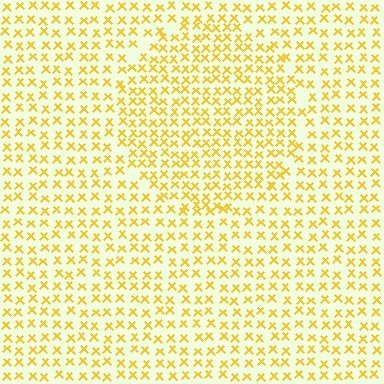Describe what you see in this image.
The image contains small yellow elements arranged at two different densities. A circle-shaped region is visible where the elements are more densely packed than the surrounding area.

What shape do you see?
I see a circle.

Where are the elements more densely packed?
The elements are more densely packed inside the circle boundary.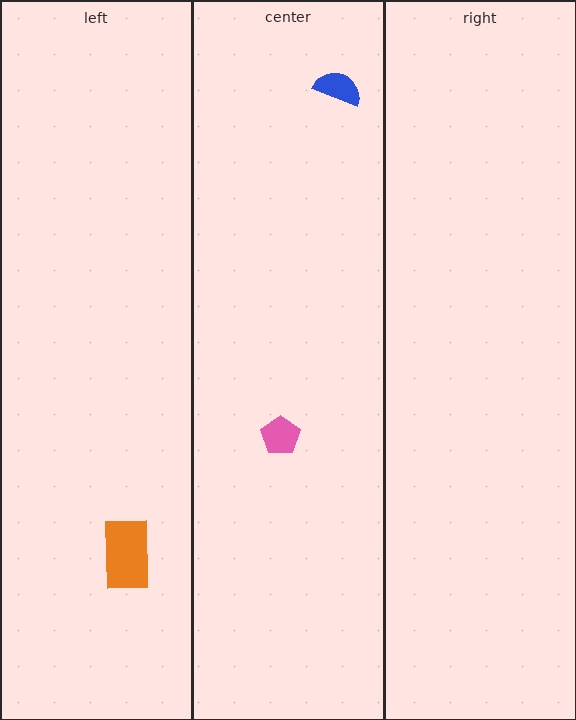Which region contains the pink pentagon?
The center region.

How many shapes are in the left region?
1.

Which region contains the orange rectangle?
The left region.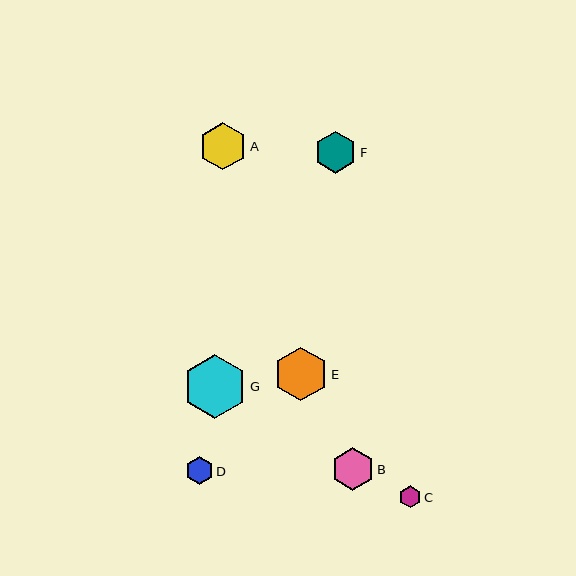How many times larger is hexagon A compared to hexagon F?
Hexagon A is approximately 1.1 times the size of hexagon F.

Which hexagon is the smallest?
Hexagon C is the smallest with a size of approximately 22 pixels.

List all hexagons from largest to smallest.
From largest to smallest: G, E, A, B, F, D, C.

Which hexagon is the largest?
Hexagon G is the largest with a size of approximately 64 pixels.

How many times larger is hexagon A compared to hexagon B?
Hexagon A is approximately 1.1 times the size of hexagon B.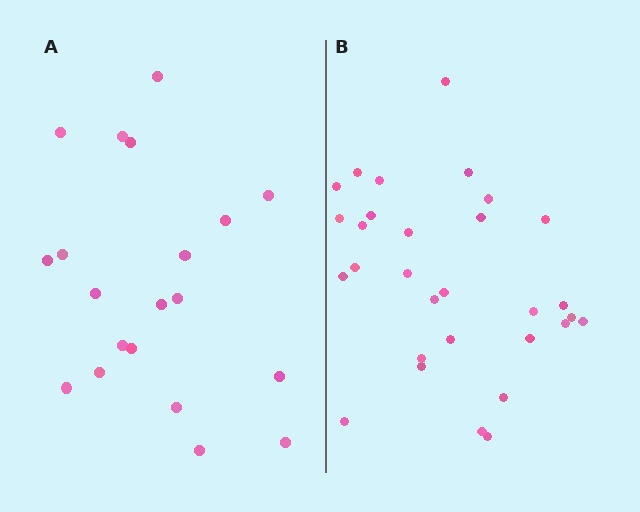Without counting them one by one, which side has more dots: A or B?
Region B (the right region) has more dots.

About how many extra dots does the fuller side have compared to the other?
Region B has roughly 10 or so more dots than region A.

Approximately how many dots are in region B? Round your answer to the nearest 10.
About 30 dots.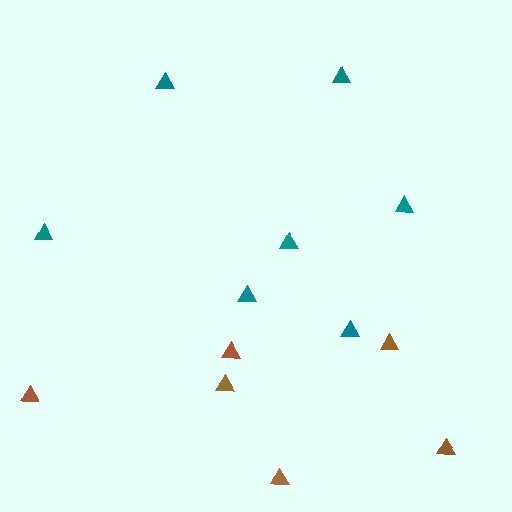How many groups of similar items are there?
There are 2 groups: one group of teal triangles (7) and one group of brown triangles (6).